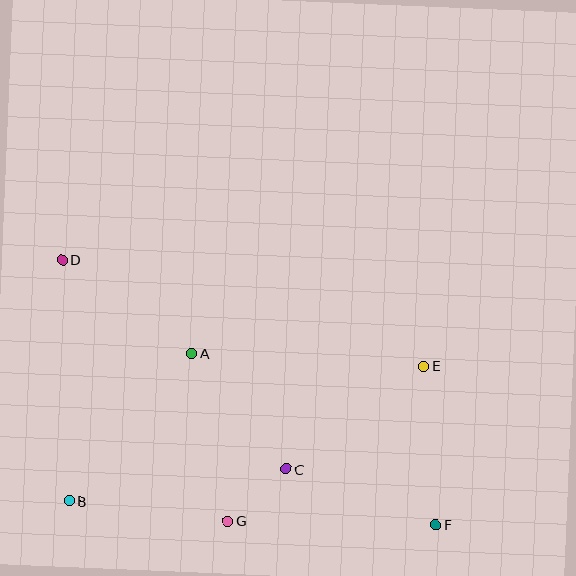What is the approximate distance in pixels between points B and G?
The distance between B and G is approximately 160 pixels.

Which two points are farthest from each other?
Points D and F are farthest from each other.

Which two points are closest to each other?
Points C and G are closest to each other.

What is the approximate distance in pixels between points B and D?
The distance between B and D is approximately 241 pixels.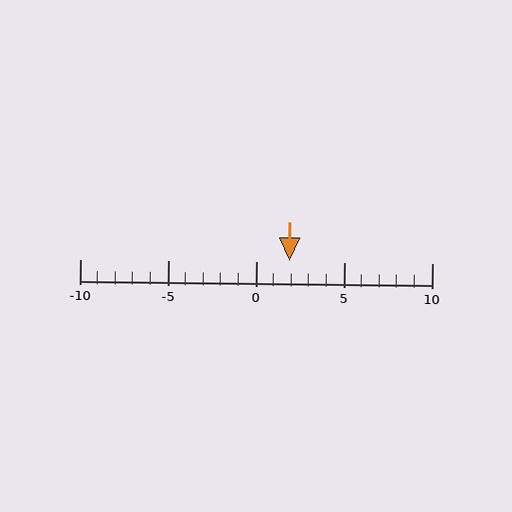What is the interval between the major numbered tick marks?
The major tick marks are spaced 5 units apart.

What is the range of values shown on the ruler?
The ruler shows values from -10 to 10.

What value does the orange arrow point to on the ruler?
The orange arrow points to approximately 2.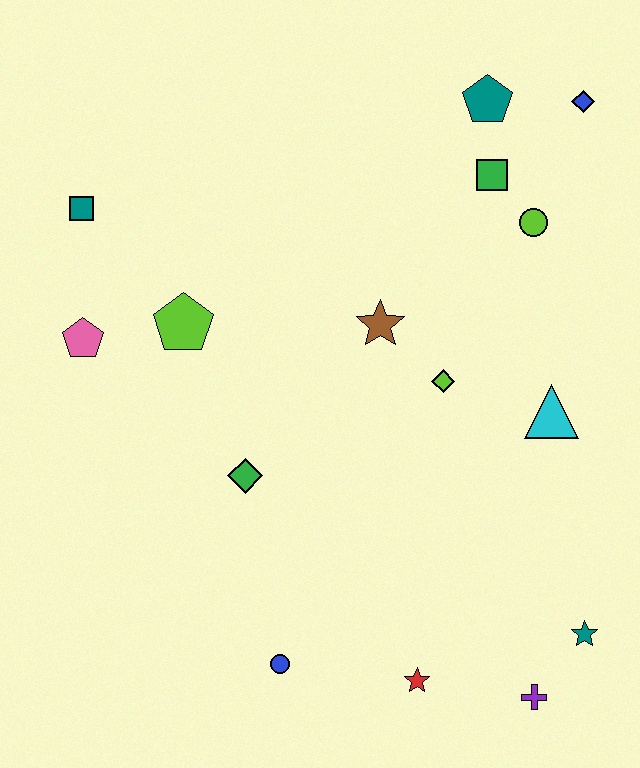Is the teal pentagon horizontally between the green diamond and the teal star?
Yes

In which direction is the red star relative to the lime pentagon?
The red star is below the lime pentagon.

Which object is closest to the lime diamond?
The brown star is closest to the lime diamond.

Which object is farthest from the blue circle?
The blue diamond is farthest from the blue circle.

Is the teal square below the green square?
Yes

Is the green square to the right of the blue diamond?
No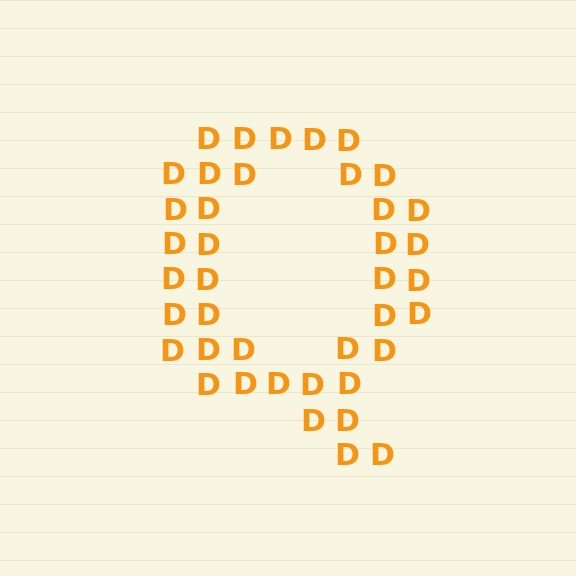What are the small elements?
The small elements are letter D's.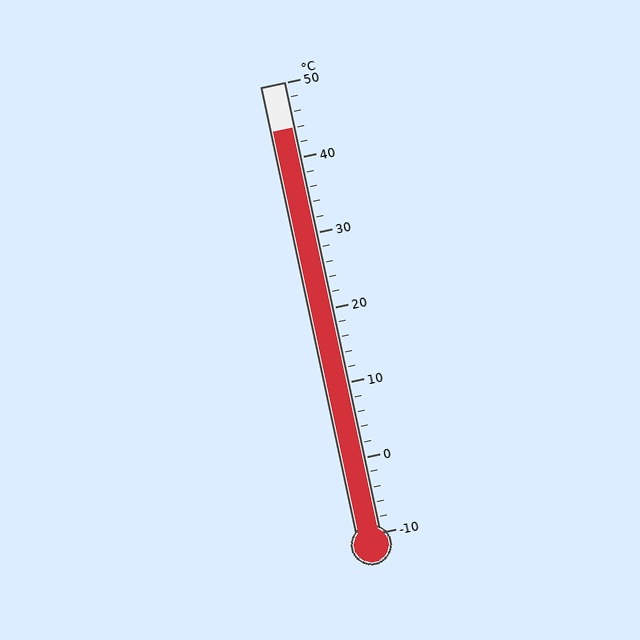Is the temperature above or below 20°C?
The temperature is above 20°C.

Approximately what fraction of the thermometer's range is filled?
The thermometer is filled to approximately 90% of its range.